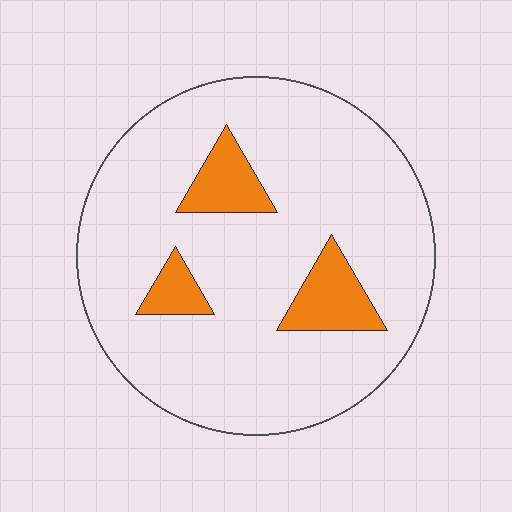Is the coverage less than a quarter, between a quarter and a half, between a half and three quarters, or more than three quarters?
Less than a quarter.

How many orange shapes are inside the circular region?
3.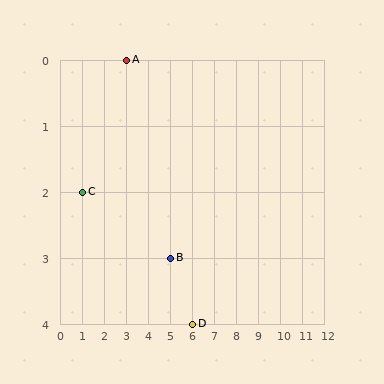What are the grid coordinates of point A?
Point A is at grid coordinates (3, 0).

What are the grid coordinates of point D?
Point D is at grid coordinates (6, 4).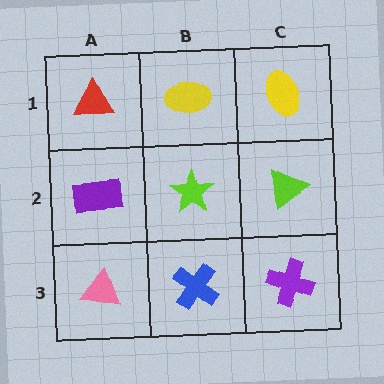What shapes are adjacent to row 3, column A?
A purple rectangle (row 2, column A), a blue cross (row 3, column B).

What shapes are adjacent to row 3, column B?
A lime star (row 2, column B), a pink triangle (row 3, column A), a purple cross (row 3, column C).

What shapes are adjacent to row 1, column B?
A lime star (row 2, column B), a red triangle (row 1, column A), a yellow ellipse (row 1, column C).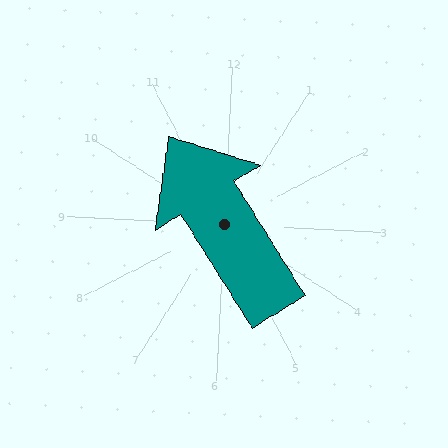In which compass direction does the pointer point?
Northwest.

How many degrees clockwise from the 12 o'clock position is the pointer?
Approximately 325 degrees.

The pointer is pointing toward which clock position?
Roughly 11 o'clock.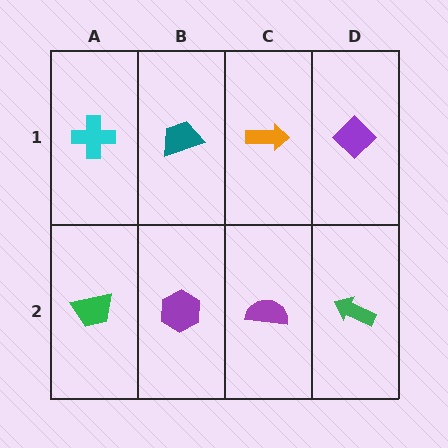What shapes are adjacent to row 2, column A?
A cyan cross (row 1, column A), a purple hexagon (row 2, column B).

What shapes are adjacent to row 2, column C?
An orange arrow (row 1, column C), a purple hexagon (row 2, column B), a green arrow (row 2, column D).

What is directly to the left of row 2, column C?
A purple hexagon.